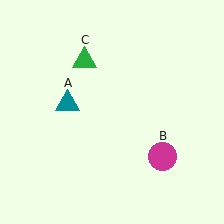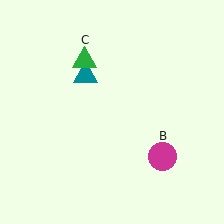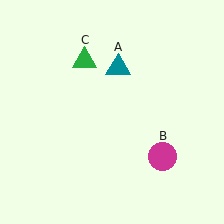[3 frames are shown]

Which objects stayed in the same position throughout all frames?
Magenta circle (object B) and green triangle (object C) remained stationary.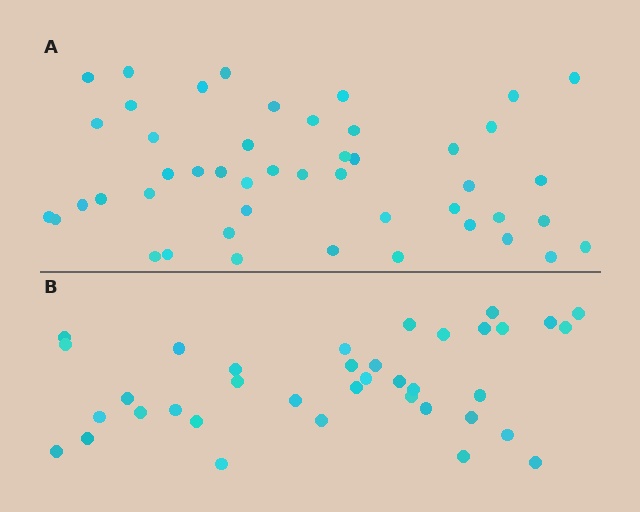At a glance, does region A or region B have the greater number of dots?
Region A (the top region) has more dots.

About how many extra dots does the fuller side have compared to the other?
Region A has roughly 10 or so more dots than region B.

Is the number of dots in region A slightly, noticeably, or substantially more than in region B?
Region A has noticeably more, but not dramatically so. The ratio is roughly 1.3 to 1.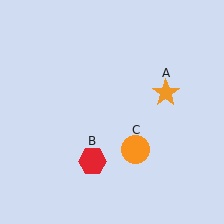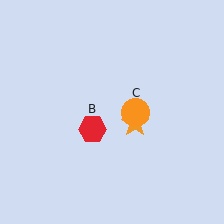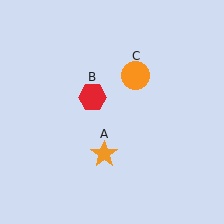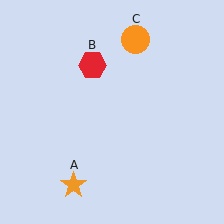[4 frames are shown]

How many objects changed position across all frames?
3 objects changed position: orange star (object A), red hexagon (object B), orange circle (object C).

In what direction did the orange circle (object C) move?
The orange circle (object C) moved up.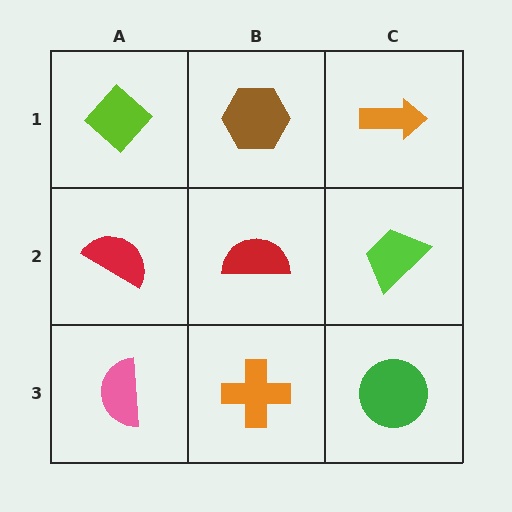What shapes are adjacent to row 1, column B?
A red semicircle (row 2, column B), a lime diamond (row 1, column A), an orange arrow (row 1, column C).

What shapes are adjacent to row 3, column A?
A red semicircle (row 2, column A), an orange cross (row 3, column B).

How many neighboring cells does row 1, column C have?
2.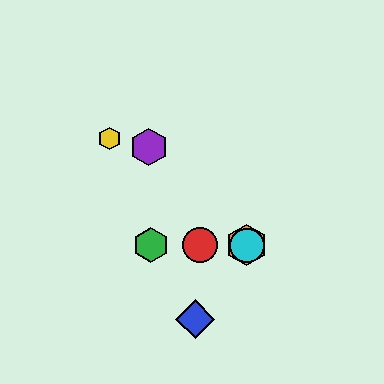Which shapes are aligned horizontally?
The red circle, the green hexagon, the orange hexagon, the cyan circle are aligned horizontally.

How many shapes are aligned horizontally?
4 shapes (the red circle, the green hexagon, the orange hexagon, the cyan circle) are aligned horizontally.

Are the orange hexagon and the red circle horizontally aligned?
Yes, both are at y≈245.